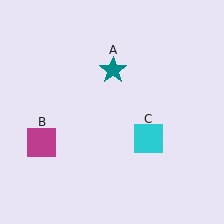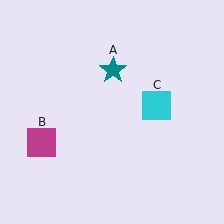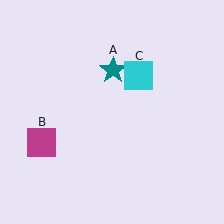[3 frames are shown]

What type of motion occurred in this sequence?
The cyan square (object C) rotated counterclockwise around the center of the scene.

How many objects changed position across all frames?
1 object changed position: cyan square (object C).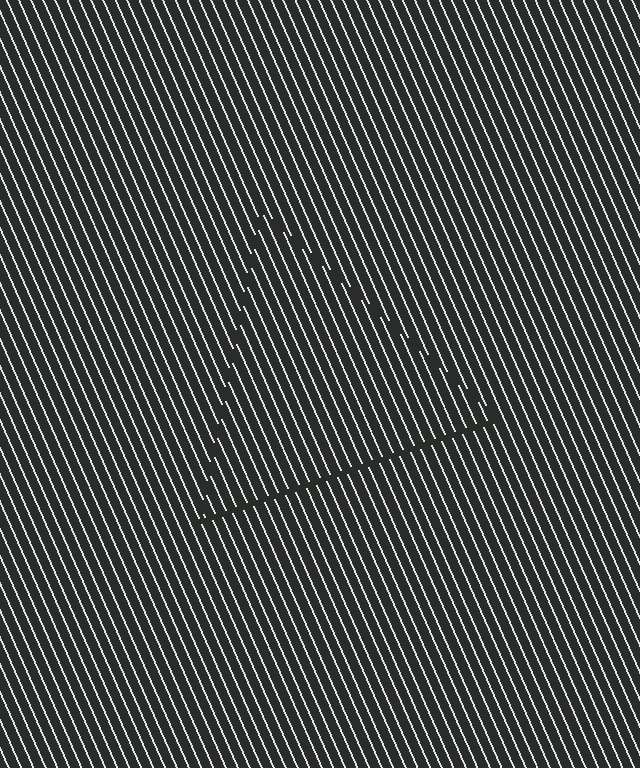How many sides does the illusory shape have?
3 sides — the line-ends trace a triangle.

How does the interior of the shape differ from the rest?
The interior of the shape contains the same grating, shifted by half a period — the contour is defined by the phase discontinuity where line-ends from the inner and outer gratings abut.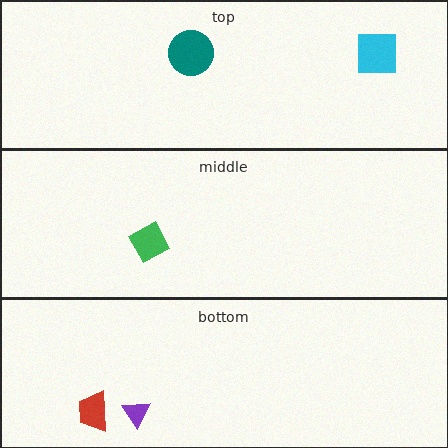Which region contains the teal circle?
The top region.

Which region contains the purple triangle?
The bottom region.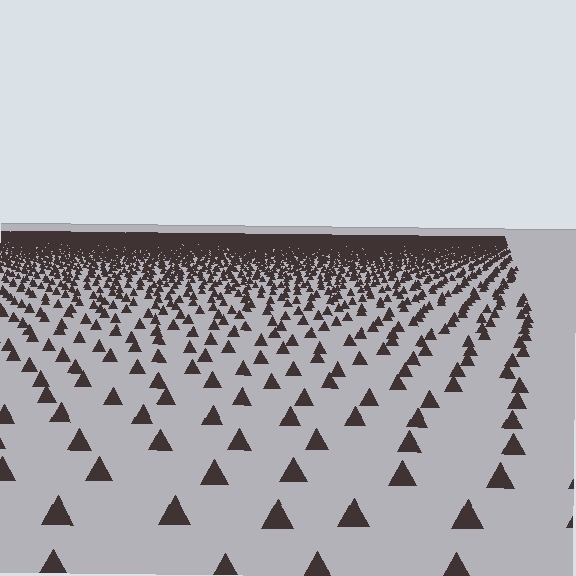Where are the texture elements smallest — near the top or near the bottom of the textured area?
Near the top.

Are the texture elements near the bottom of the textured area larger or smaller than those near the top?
Larger. Near the bottom, elements are closer to the viewer and appear at a bigger on-screen size.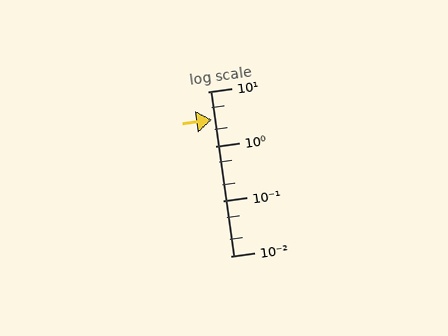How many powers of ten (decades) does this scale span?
The scale spans 3 decades, from 0.01 to 10.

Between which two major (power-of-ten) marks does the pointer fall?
The pointer is between 1 and 10.